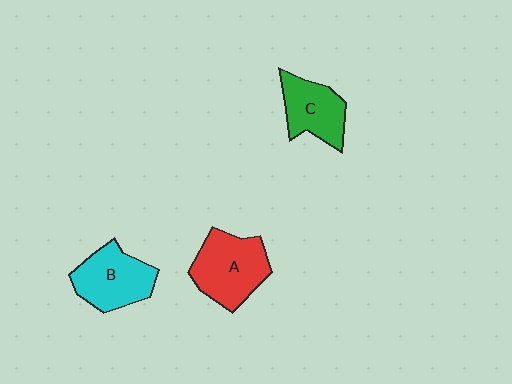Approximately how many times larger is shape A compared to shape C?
Approximately 1.3 times.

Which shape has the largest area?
Shape A (red).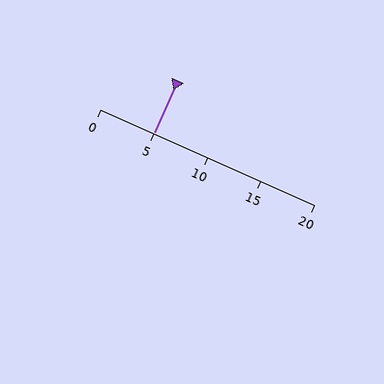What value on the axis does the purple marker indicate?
The marker indicates approximately 5.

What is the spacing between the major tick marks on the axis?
The major ticks are spaced 5 apart.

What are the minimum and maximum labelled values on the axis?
The axis runs from 0 to 20.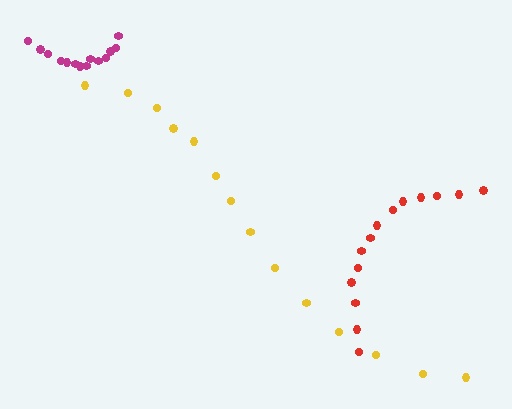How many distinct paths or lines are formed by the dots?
There are 3 distinct paths.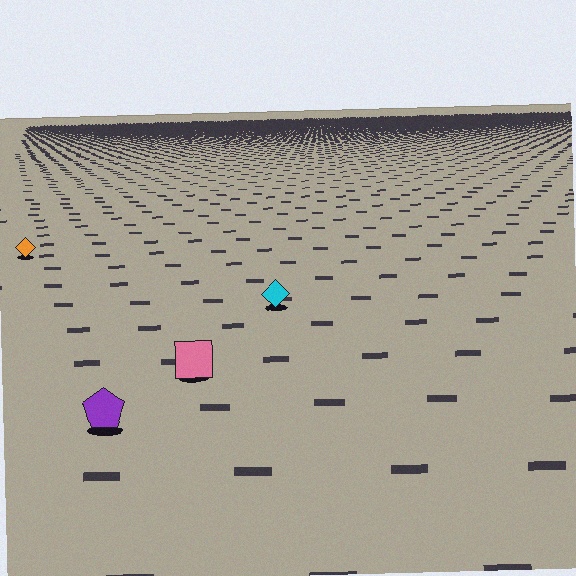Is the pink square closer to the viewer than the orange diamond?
Yes. The pink square is closer — you can tell from the texture gradient: the ground texture is coarser near it.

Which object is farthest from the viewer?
The orange diamond is farthest from the viewer. It appears smaller and the ground texture around it is denser.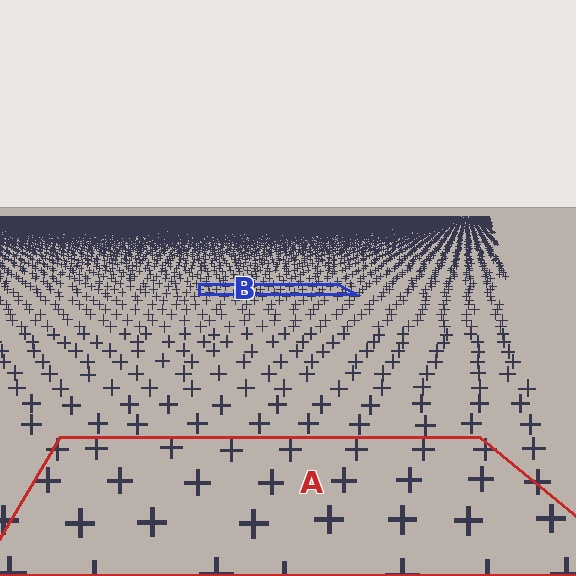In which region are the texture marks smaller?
The texture marks are smaller in region B, because it is farther away.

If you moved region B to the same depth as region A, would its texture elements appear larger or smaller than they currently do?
They would appear larger. At a closer depth, the same texture elements are projected at a bigger on-screen size.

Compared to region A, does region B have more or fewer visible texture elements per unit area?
Region B has more texture elements per unit area — they are packed more densely because it is farther away.